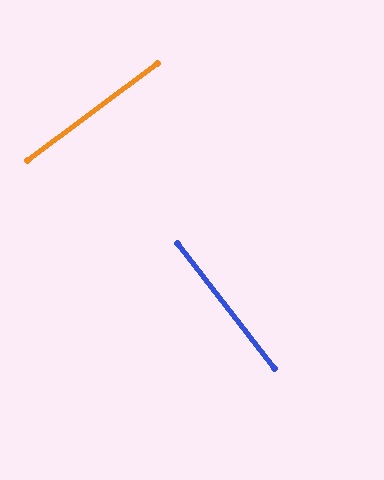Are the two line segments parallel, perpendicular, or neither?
Perpendicular — they meet at approximately 89°.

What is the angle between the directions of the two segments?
Approximately 89 degrees.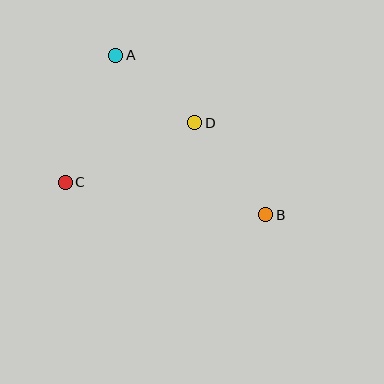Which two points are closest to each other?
Points A and D are closest to each other.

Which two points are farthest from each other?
Points A and B are farthest from each other.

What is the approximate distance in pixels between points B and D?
The distance between B and D is approximately 116 pixels.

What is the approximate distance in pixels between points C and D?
The distance between C and D is approximately 143 pixels.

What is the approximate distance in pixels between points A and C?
The distance between A and C is approximately 137 pixels.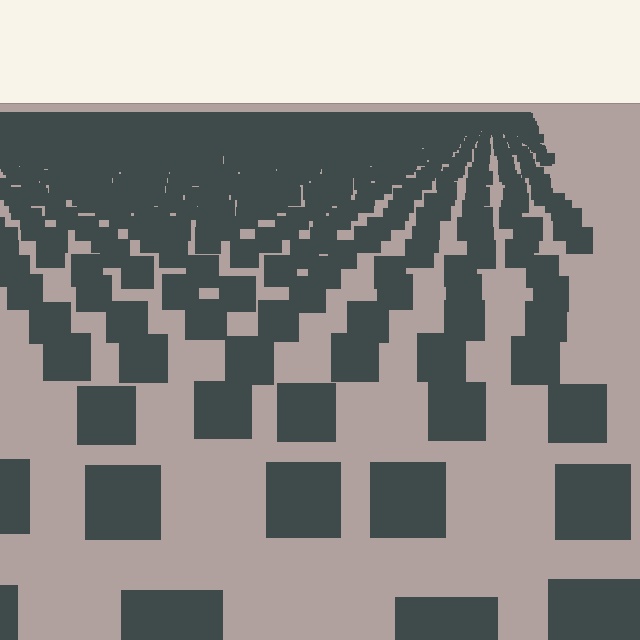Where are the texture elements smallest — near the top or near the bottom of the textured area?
Near the top.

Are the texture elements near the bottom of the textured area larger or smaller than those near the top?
Larger. Near the bottom, elements are closer to the viewer and appear at a bigger on-screen size.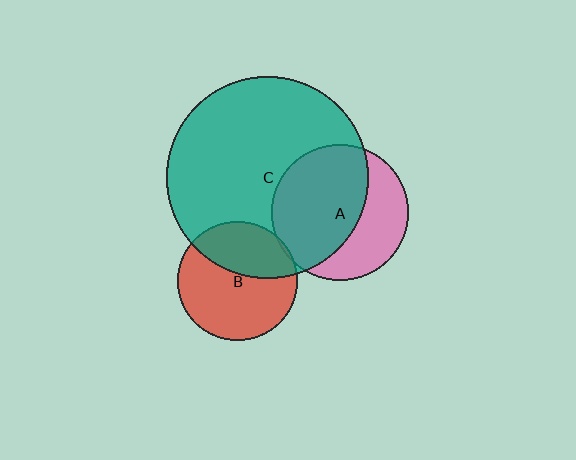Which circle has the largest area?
Circle C (teal).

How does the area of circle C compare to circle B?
Approximately 2.9 times.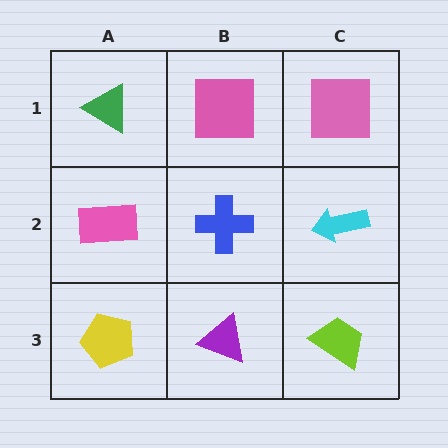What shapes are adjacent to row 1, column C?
A cyan arrow (row 2, column C), a pink square (row 1, column B).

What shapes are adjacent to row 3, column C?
A cyan arrow (row 2, column C), a purple triangle (row 3, column B).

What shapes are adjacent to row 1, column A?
A pink rectangle (row 2, column A), a pink square (row 1, column B).